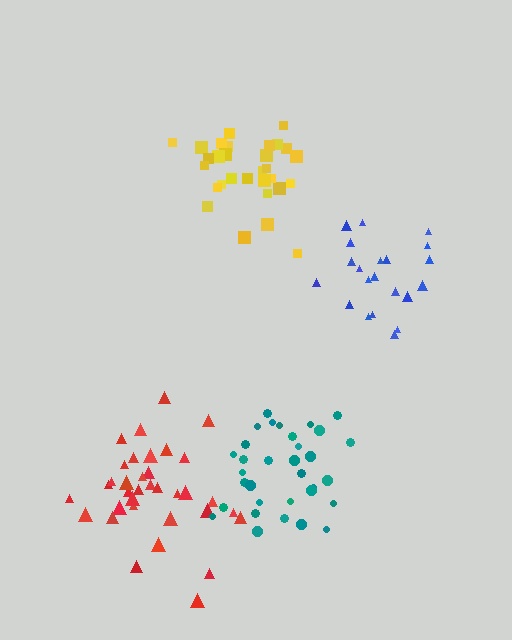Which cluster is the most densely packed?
Blue.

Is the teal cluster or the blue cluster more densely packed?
Blue.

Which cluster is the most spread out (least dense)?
Teal.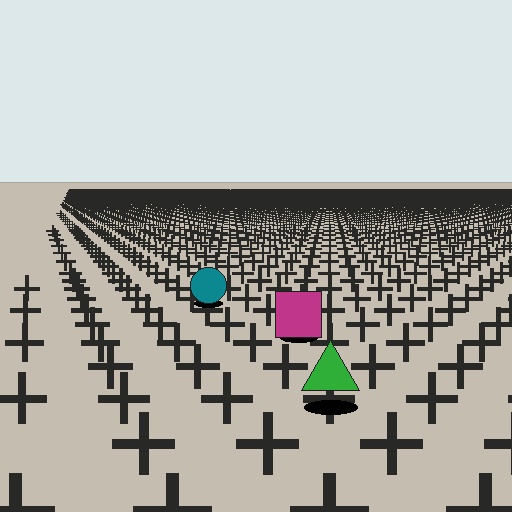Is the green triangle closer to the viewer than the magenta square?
Yes. The green triangle is closer — you can tell from the texture gradient: the ground texture is coarser near it.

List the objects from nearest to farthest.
From nearest to farthest: the green triangle, the magenta square, the teal circle.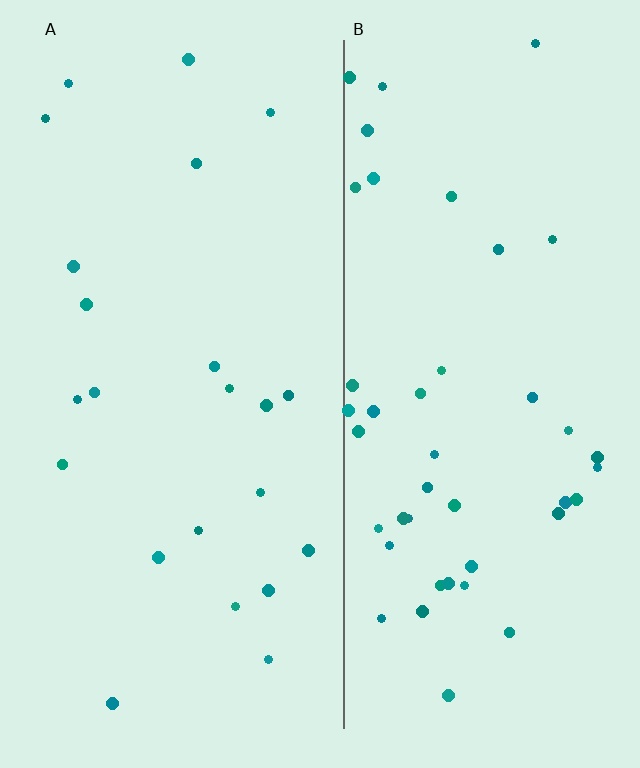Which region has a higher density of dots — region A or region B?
B (the right).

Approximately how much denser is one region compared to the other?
Approximately 2.0× — region B over region A.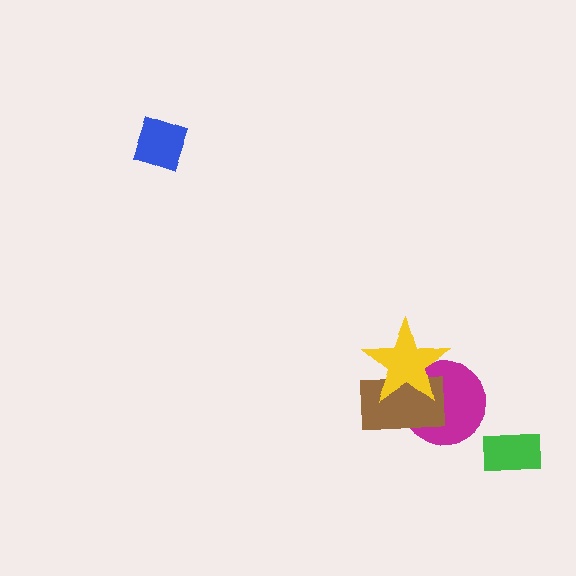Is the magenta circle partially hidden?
Yes, it is partially covered by another shape.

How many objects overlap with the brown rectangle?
2 objects overlap with the brown rectangle.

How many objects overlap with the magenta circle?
2 objects overlap with the magenta circle.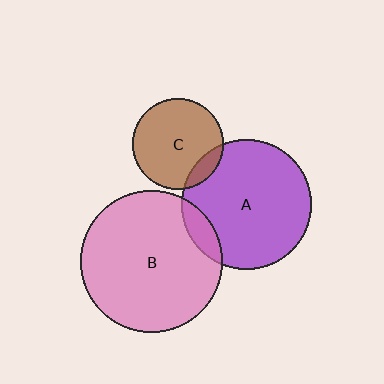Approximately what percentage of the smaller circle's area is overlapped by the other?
Approximately 10%.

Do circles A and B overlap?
Yes.